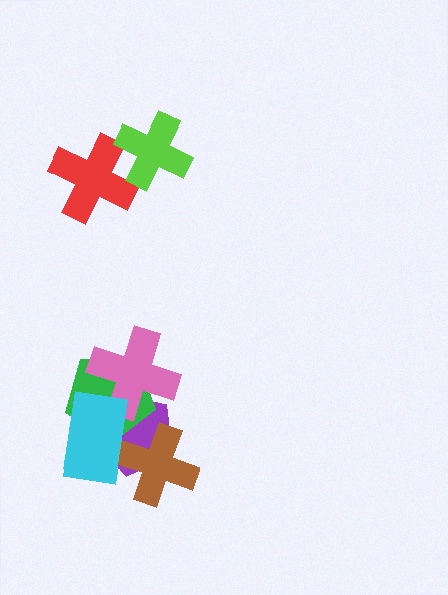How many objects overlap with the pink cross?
3 objects overlap with the pink cross.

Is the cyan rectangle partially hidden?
No, no other shape covers it.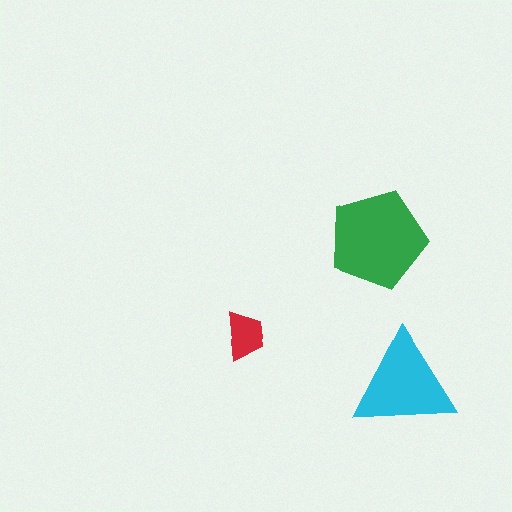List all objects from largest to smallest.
The green pentagon, the cyan triangle, the red trapezoid.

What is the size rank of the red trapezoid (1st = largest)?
3rd.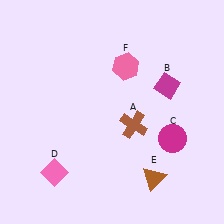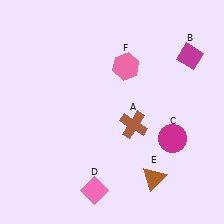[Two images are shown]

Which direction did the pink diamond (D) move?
The pink diamond (D) moved right.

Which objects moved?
The objects that moved are: the magenta diamond (B), the pink diamond (D).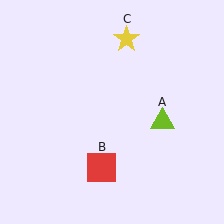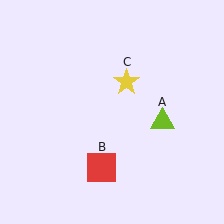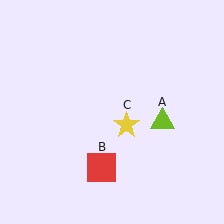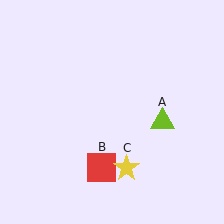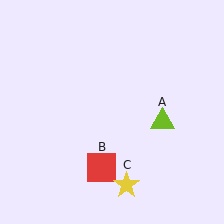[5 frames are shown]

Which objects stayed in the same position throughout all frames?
Lime triangle (object A) and red square (object B) remained stationary.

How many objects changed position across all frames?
1 object changed position: yellow star (object C).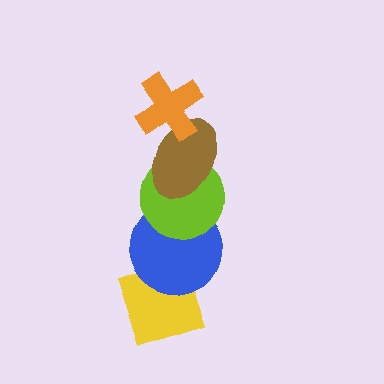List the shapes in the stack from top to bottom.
From top to bottom: the orange cross, the brown ellipse, the lime circle, the blue circle, the yellow diamond.